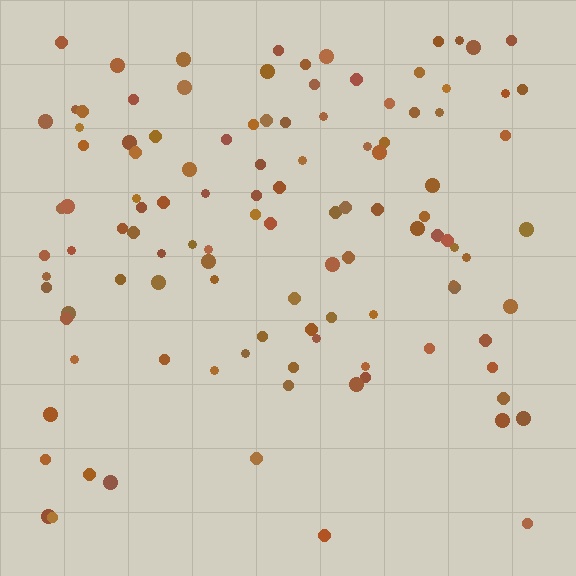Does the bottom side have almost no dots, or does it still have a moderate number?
Still a moderate number, just noticeably fewer than the top.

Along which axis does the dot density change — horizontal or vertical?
Vertical.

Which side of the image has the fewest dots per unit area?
The bottom.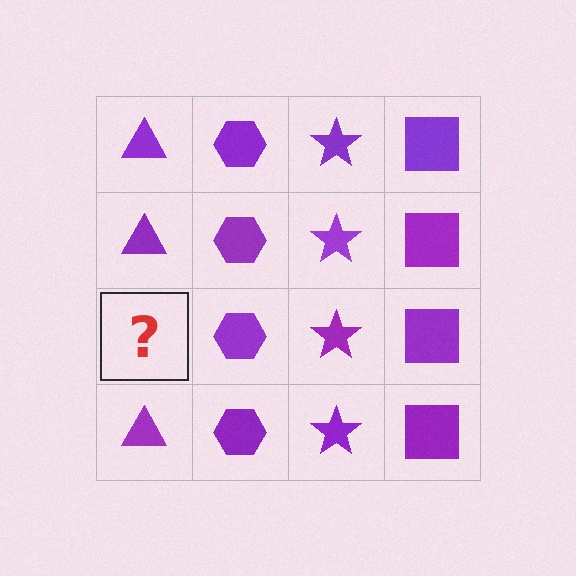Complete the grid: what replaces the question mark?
The question mark should be replaced with a purple triangle.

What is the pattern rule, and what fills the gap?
The rule is that each column has a consistent shape. The gap should be filled with a purple triangle.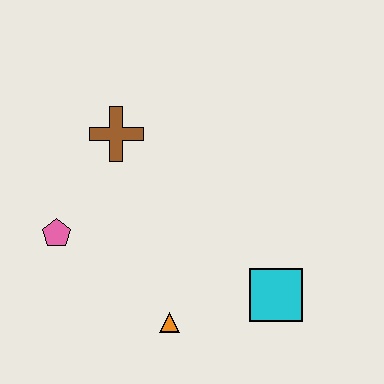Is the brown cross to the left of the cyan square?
Yes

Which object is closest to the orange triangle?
The cyan square is closest to the orange triangle.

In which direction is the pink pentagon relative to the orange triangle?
The pink pentagon is to the left of the orange triangle.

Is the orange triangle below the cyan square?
Yes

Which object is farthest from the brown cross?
The cyan square is farthest from the brown cross.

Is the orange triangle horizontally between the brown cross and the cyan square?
Yes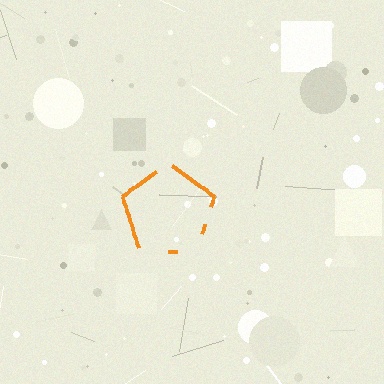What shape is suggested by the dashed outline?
The dashed outline suggests a pentagon.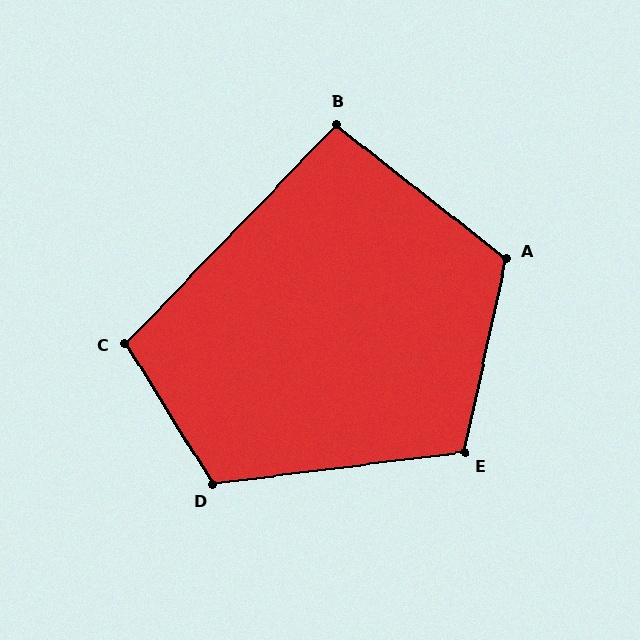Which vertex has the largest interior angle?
A, at approximately 116 degrees.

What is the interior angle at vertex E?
Approximately 109 degrees (obtuse).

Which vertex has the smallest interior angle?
B, at approximately 96 degrees.